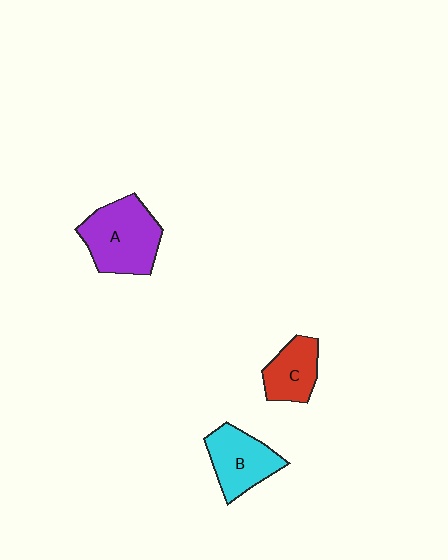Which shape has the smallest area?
Shape C (red).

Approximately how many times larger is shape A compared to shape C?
Approximately 1.7 times.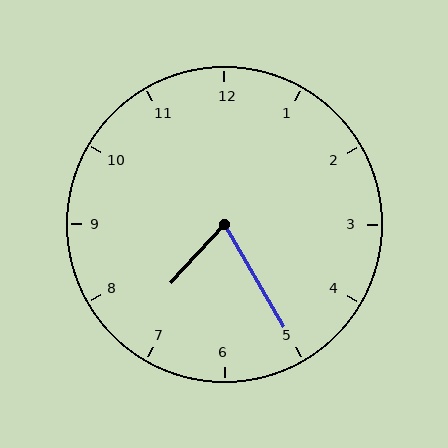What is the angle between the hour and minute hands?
Approximately 72 degrees.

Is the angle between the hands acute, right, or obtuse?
It is acute.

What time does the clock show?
7:25.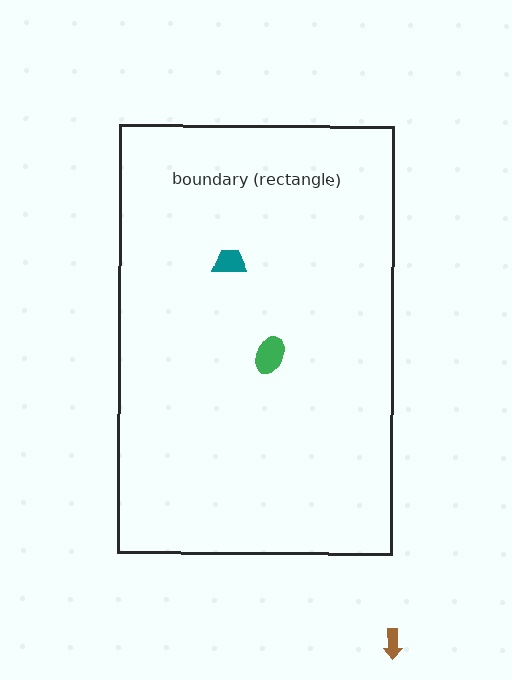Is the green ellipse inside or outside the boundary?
Inside.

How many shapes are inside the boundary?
2 inside, 1 outside.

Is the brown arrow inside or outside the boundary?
Outside.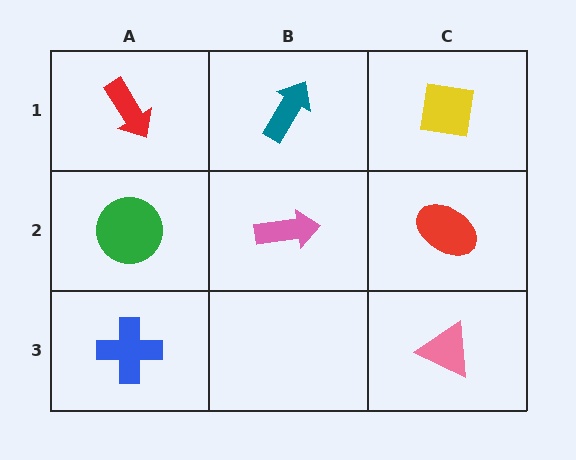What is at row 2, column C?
A red ellipse.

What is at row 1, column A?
A red arrow.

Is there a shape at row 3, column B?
No, that cell is empty.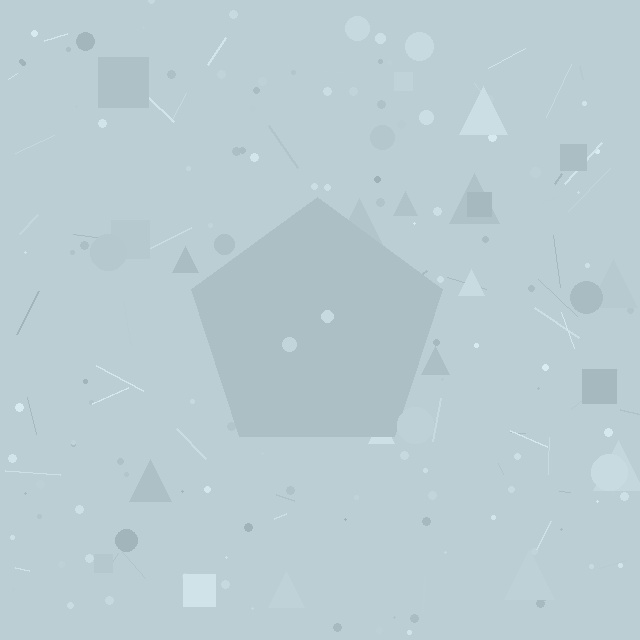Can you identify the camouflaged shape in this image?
The camouflaged shape is a pentagon.